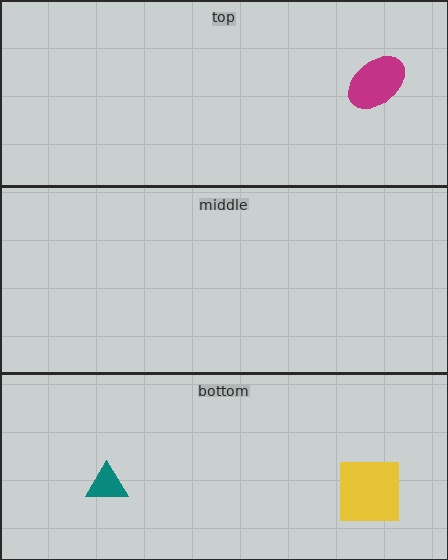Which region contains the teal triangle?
The bottom region.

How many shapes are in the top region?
1.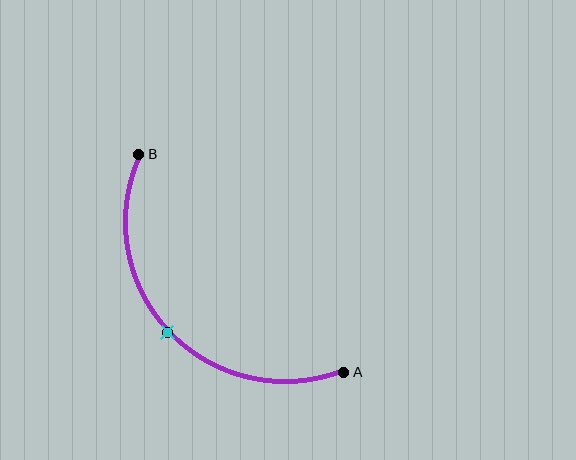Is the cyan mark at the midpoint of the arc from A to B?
Yes. The cyan mark lies on the arc at equal arc-length from both A and B — it is the arc midpoint.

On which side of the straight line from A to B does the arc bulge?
The arc bulges below and to the left of the straight line connecting A and B.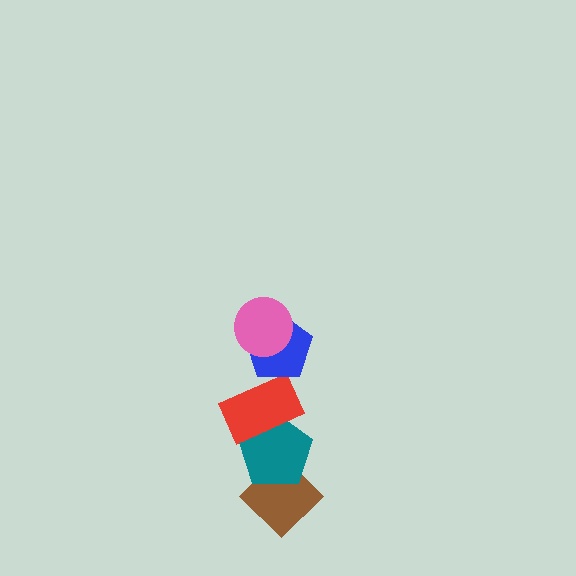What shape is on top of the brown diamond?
The teal pentagon is on top of the brown diamond.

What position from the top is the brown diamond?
The brown diamond is 5th from the top.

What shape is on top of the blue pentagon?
The pink circle is on top of the blue pentagon.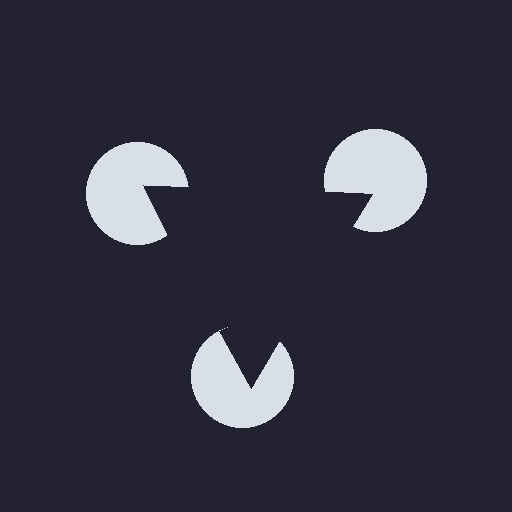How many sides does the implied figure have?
3 sides.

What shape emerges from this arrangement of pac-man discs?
An illusory triangle — its edges are inferred from the aligned wedge cuts in the pac-man discs, not physically drawn.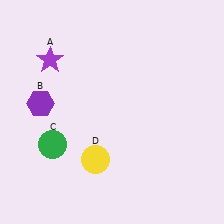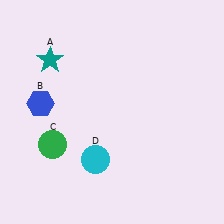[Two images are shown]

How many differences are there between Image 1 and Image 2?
There are 3 differences between the two images.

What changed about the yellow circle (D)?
In Image 1, D is yellow. In Image 2, it changed to cyan.